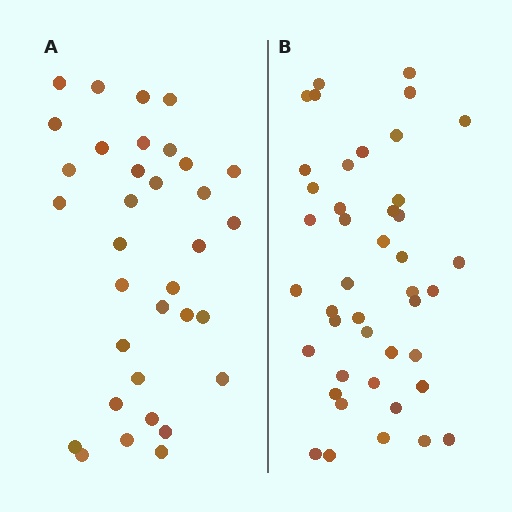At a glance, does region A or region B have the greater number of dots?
Region B (the right region) has more dots.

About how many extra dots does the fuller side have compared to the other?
Region B has roughly 8 or so more dots than region A.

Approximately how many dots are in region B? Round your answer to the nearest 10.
About 40 dots. (The exact count is 43, which rounds to 40.)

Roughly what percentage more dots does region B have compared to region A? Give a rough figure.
About 25% more.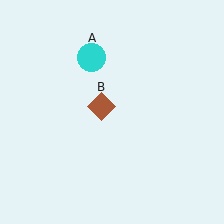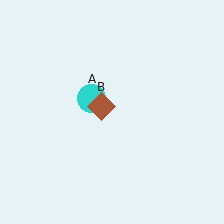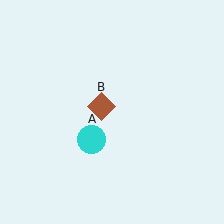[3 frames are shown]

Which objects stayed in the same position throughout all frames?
Brown diamond (object B) remained stationary.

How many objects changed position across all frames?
1 object changed position: cyan circle (object A).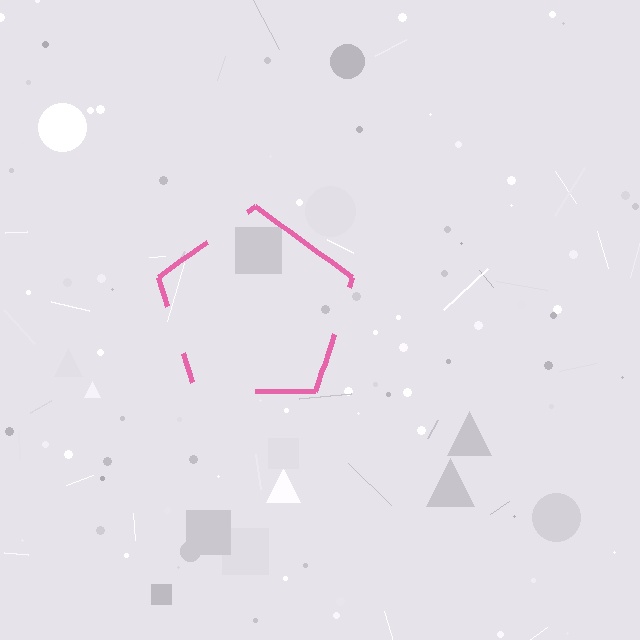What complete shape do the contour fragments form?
The contour fragments form a pentagon.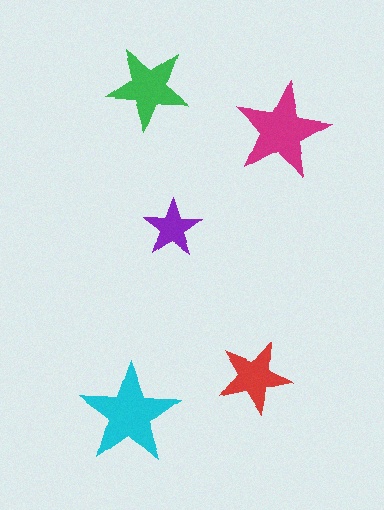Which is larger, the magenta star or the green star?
The magenta one.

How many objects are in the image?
There are 5 objects in the image.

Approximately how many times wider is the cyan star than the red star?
About 1.5 times wider.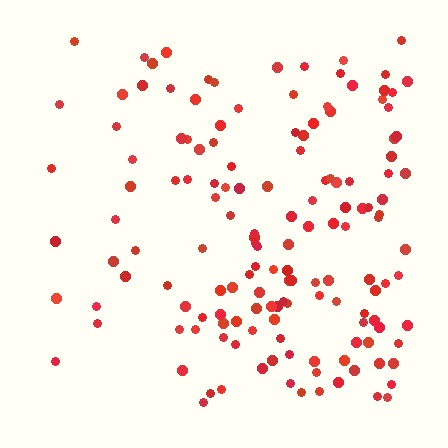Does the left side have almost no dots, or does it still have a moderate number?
Still a moderate number, just noticeably fewer than the right.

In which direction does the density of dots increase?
From left to right, with the right side densest.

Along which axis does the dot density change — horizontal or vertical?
Horizontal.